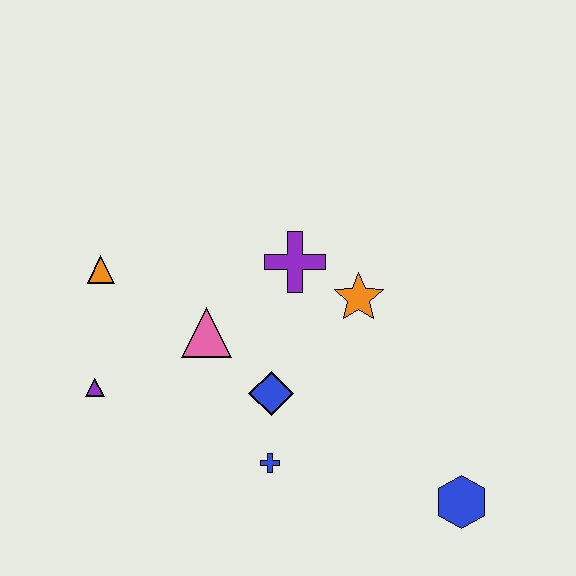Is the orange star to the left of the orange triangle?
No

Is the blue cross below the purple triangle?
Yes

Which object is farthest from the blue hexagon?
The orange triangle is farthest from the blue hexagon.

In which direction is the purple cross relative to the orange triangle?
The purple cross is to the right of the orange triangle.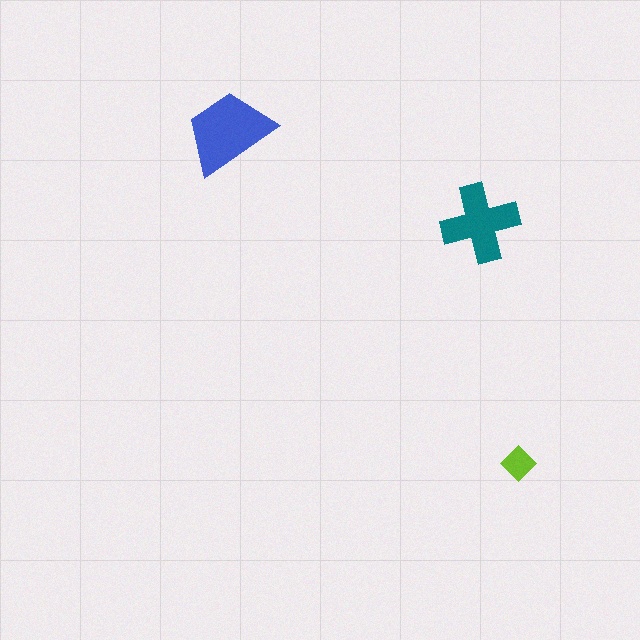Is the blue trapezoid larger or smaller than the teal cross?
Larger.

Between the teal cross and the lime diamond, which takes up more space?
The teal cross.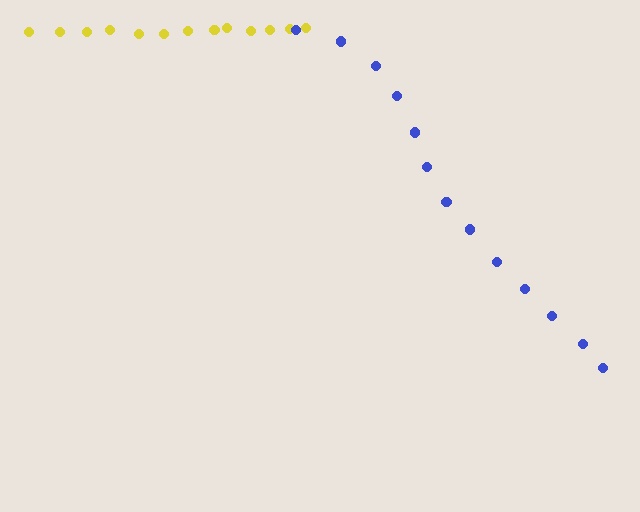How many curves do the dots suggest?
There are 2 distinct paths.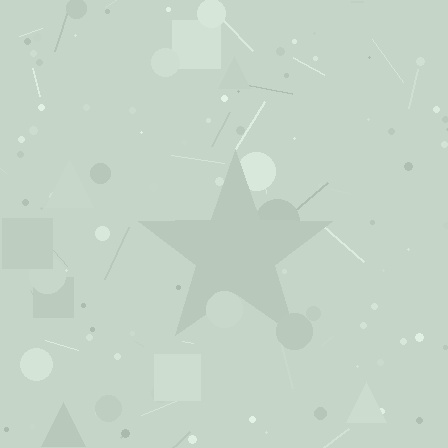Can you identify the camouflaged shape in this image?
The camouflaged shape is a star.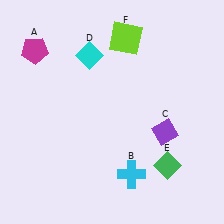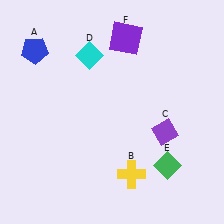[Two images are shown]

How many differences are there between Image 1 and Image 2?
There are 3 differences between the two images.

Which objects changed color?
A changed from magenta to blue. B changed from cyan to yellow. F changed from lime to purple.